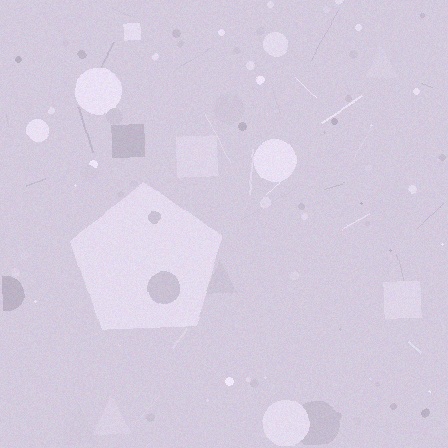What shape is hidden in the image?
A pentagon is hidden in the image.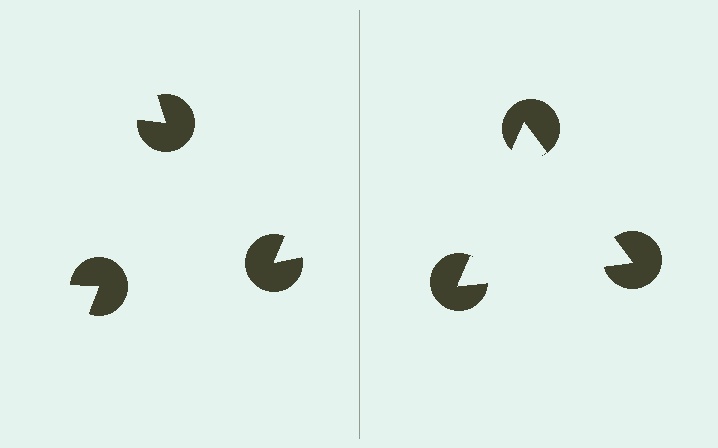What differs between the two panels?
The pac-man discs are positioned identically on both sides; only the wedge orientations differ. On the right they align to a triangle; on the left they are misaligned.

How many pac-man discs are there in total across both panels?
6 — 3 on each side.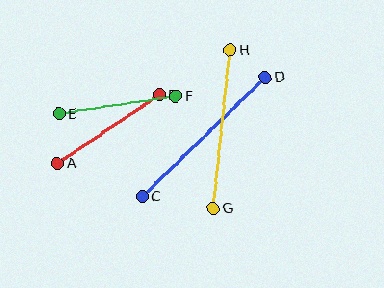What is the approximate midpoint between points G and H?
The midpoint is at approximately (222, 129) pixels.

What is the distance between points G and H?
The distance is approximately 159 pixels.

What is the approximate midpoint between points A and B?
The midpoint is at approximately (108, 129) pixels.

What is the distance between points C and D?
The distance is approximately 171 pixels.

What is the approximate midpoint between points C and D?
The midpoint is at approximately (204, 137) pixels.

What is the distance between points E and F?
The distance is approximately 118 pixels.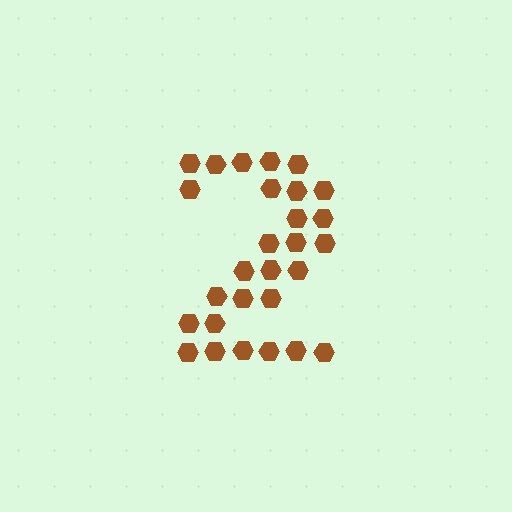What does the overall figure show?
The overall figure shows the digit 2.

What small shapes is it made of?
It is made of small hexagons.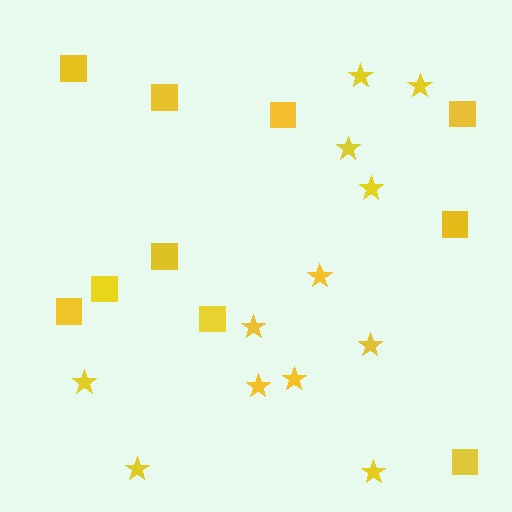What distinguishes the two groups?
There are 2 groups: one group of squares (10) and one group of stars (12).